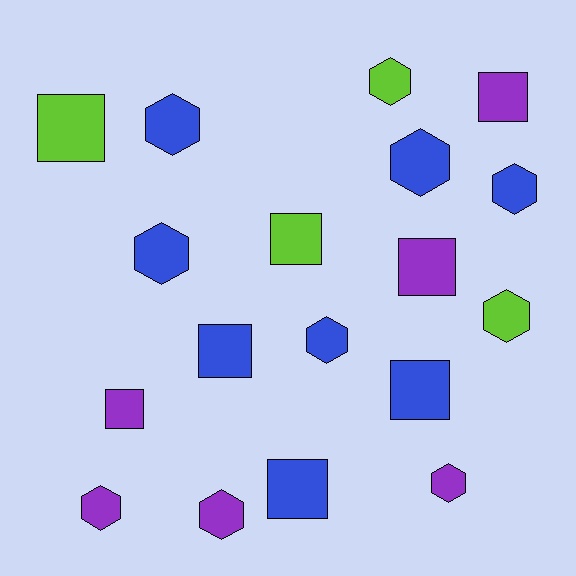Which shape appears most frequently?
Hexagon, with 10 objects.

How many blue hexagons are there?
There are 5 blue hexagons.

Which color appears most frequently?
Blue, with 8 objects.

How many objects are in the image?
There are 18 objects.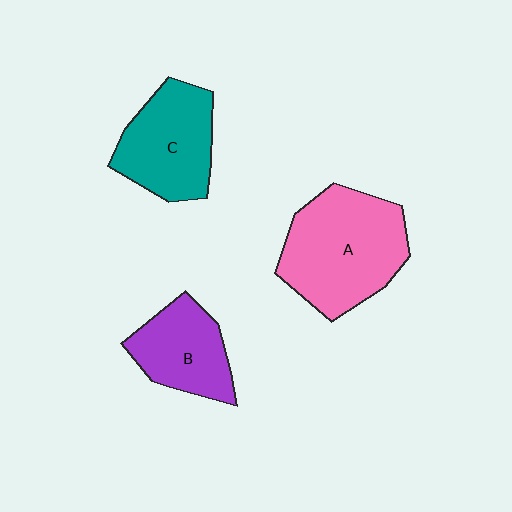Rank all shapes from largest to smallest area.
From largest to smallest: A (pink), C (teal), B (purple).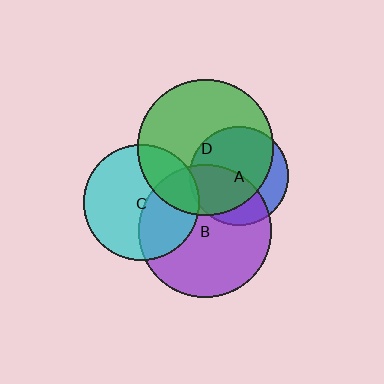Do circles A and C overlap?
Yes.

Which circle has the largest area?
Circle D (green).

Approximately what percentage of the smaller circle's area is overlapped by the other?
Approximately 5%.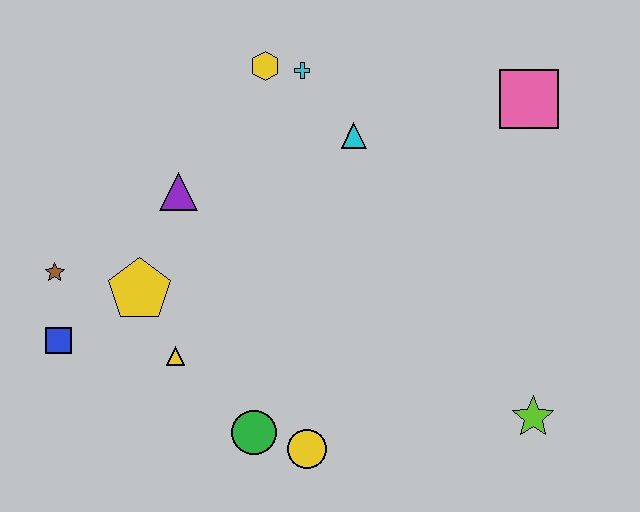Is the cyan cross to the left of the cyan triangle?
Yes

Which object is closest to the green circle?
The yellow circle is closest to the green circle.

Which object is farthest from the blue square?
The pink square is farthest from the blue square.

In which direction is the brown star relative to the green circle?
The brown star is to the left of the green circle.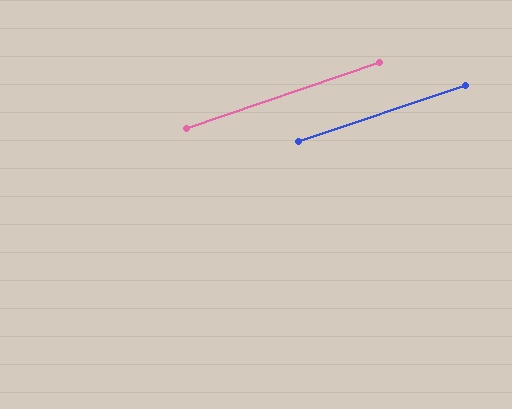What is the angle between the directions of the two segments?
Approximately 0 degrees.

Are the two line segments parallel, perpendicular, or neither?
Parallel — their directions differ by only 0.3°.